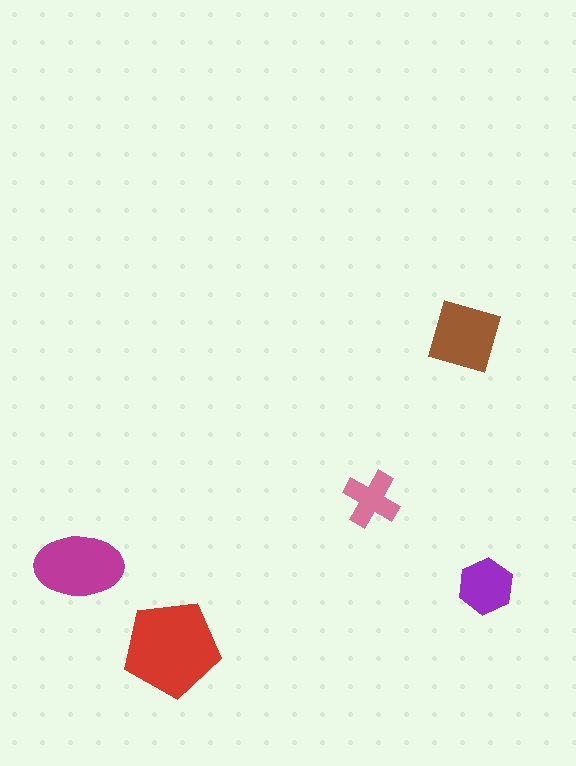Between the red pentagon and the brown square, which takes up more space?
The red pentagon.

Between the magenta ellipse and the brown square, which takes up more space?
The magenta ellipse.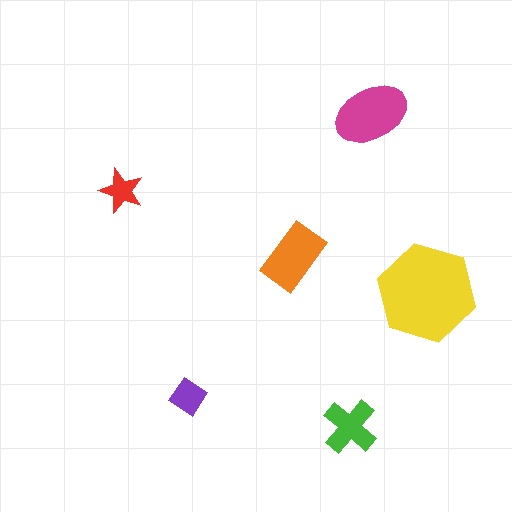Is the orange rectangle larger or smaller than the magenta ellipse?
Smaller.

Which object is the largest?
The yellow hexagon.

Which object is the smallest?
The red star.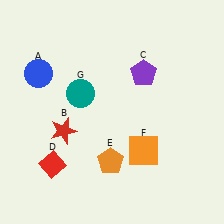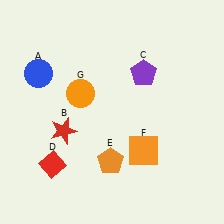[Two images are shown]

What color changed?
The circle (G) changed from teal in Image 1 to orange in Image 2.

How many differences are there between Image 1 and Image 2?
There is 1 difference between the two images.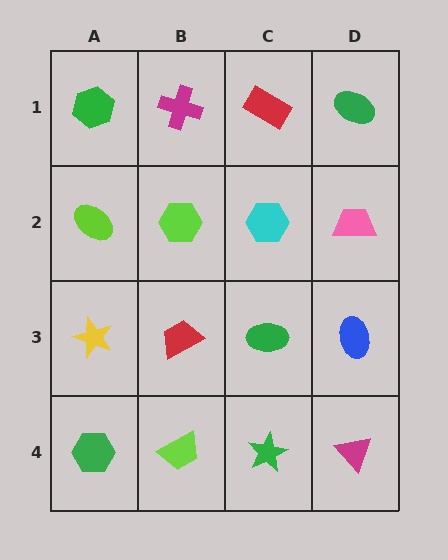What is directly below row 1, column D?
A pink trapezoid.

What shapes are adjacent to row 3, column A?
A lime ellipse (row 2, column A), a green hexagon (row 4, column A), a red trapezoid (row 3, column B).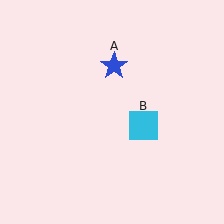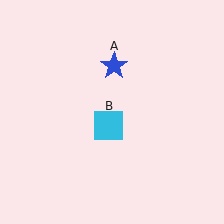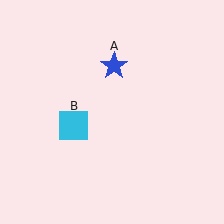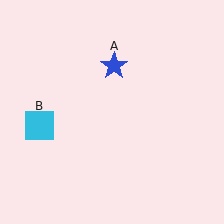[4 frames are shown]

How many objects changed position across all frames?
1 object changed position: cyan square (object B).